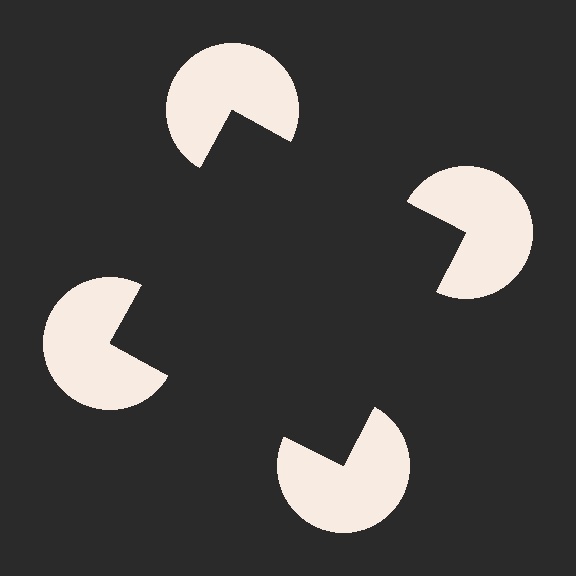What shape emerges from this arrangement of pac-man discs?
An illusory square — its edges are inferred from the aligned wedge cuts in the pac-man discs, not physically drawn.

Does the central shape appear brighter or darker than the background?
It typically appears slightly darker than the background, even though no actual brightness change is drawn.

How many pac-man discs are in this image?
There are 4 — one at each vertex of the illusory square.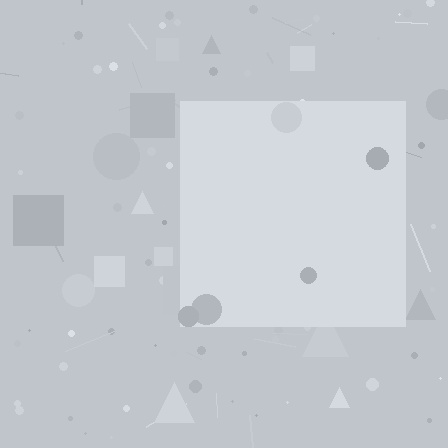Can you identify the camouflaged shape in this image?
The camouflaged shape is a square.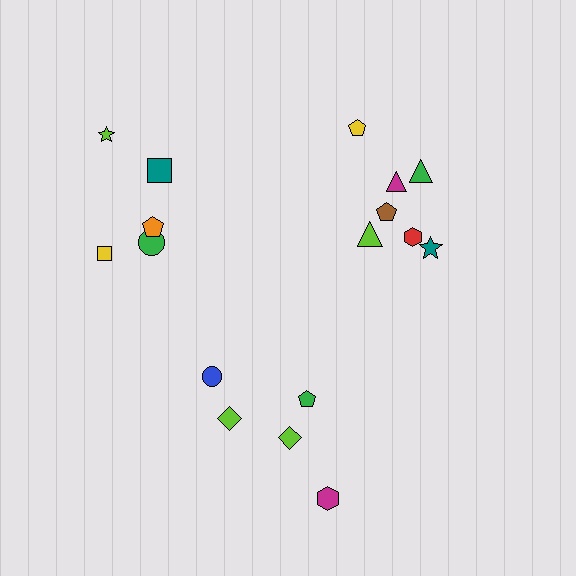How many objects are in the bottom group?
There are 5 objects.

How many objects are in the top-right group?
There are 7 objects.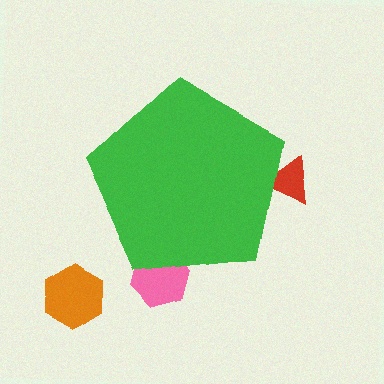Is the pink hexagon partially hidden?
Yes, the pink hexagon is partially hidden behind the green pentagon.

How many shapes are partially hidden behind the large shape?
2 shapes are partially hidden.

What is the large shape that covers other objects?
A green pentagon.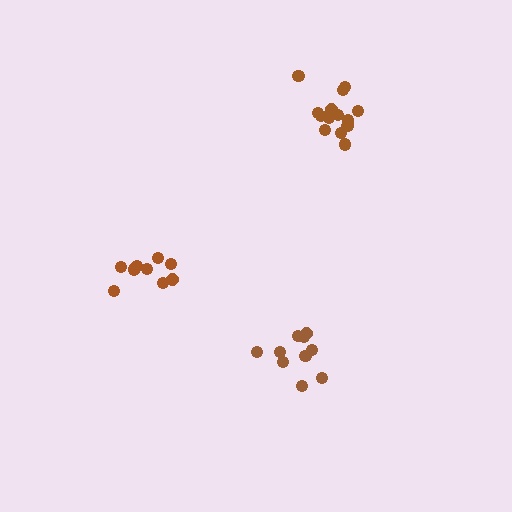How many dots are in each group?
Group 1: 10 dots, Group 2: 10 dots, Group 3: 15 dots (35 total).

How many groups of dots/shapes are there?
There are 3 groups.